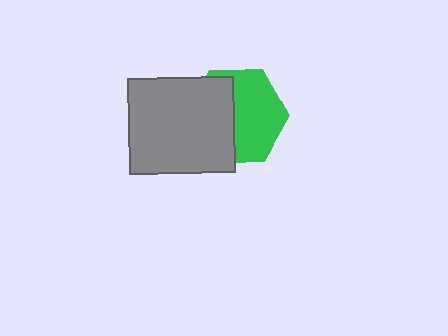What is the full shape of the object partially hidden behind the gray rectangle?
The partially hidden object is a green hexagon.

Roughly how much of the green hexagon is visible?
About half of it is visible (roughly 55%).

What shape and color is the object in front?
The object in front is a gray rectangle.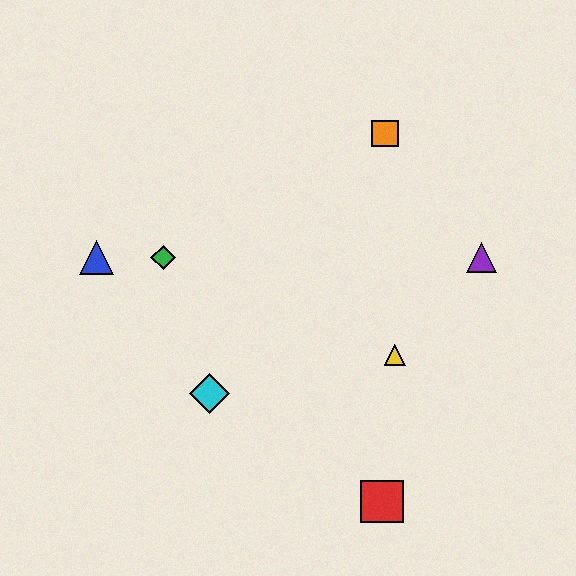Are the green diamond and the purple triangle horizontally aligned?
Yes, both are at y≈257.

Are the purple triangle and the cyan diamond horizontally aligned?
No, the purple triangle is at y≈257 and the cyan diamond is at y≈393.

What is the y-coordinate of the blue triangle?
The blue triangle is at y≈257.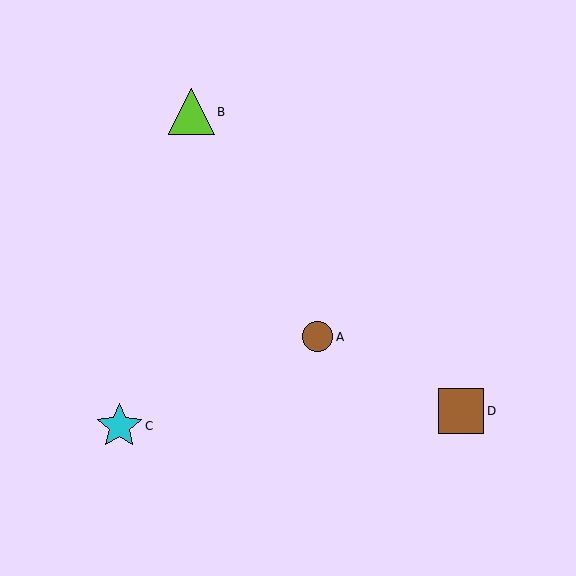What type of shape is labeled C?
Shape C is a cyan star.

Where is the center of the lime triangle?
The center of the lime triangle is at (191, 112).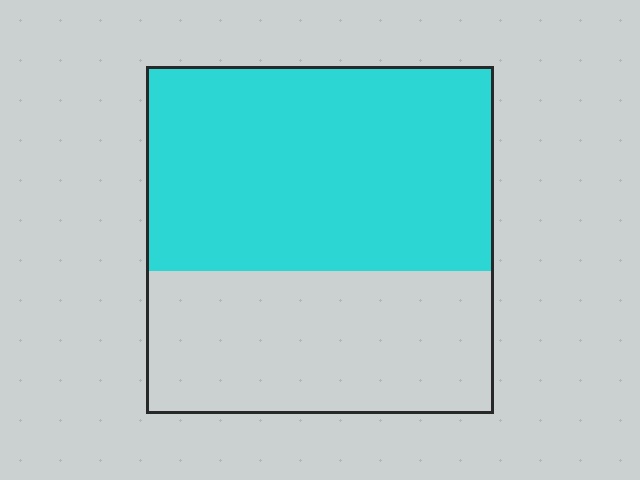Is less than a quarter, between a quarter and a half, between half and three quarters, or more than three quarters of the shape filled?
Between half and three quarters.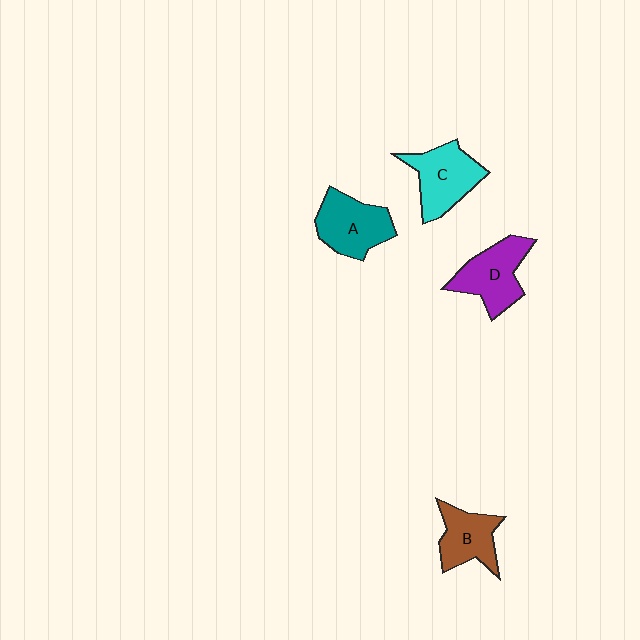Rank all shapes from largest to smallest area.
From largest to smallest: C (cyan), D (purple), A (teal), B (brown).